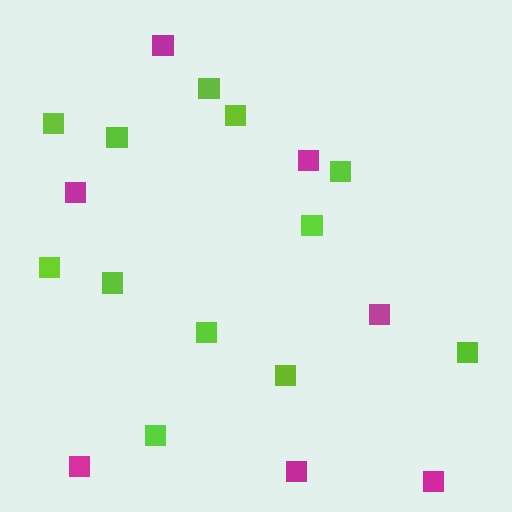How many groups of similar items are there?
There are 2 groups: one group of lime squares (12) and one group of magenta squares (7).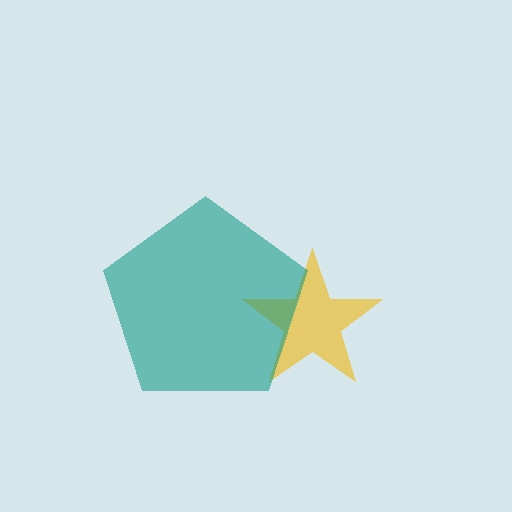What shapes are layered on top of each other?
The layered shapes are: a yellow star, a teal pentagon.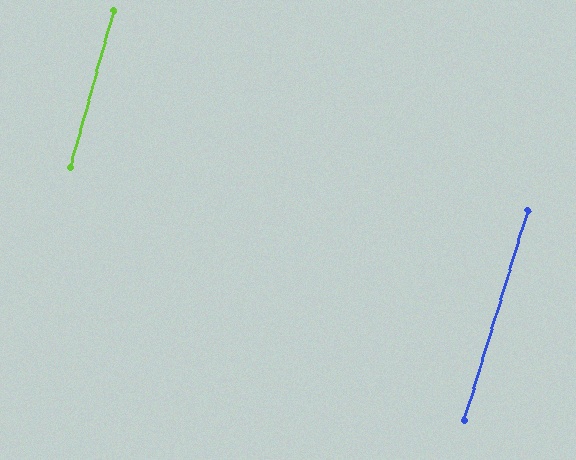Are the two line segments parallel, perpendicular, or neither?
Parallel — their directions differ by only 1.2°.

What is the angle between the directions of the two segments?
Approximately 1 degree.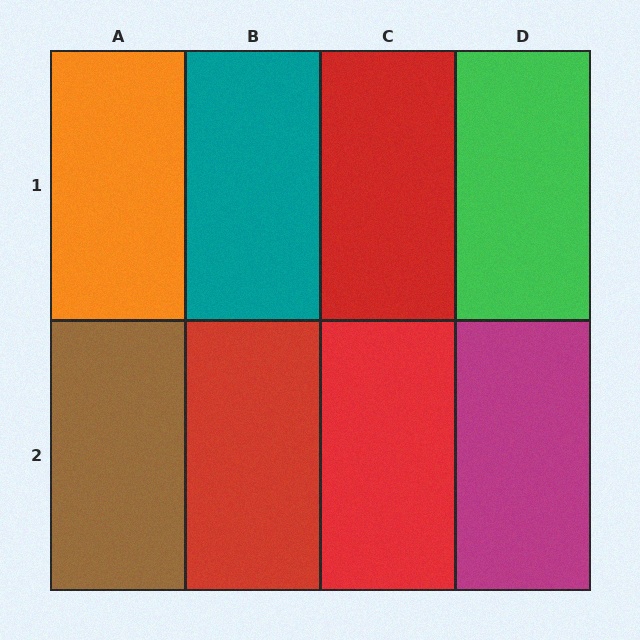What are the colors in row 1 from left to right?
Orange, teal, red, green.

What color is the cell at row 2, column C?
Red.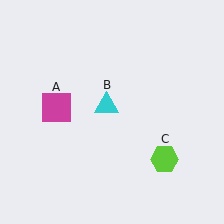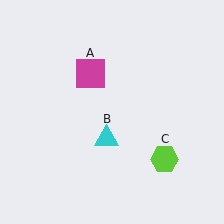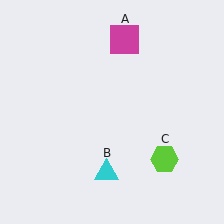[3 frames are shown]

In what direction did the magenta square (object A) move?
The magenta square (object A) moved up and to the right.